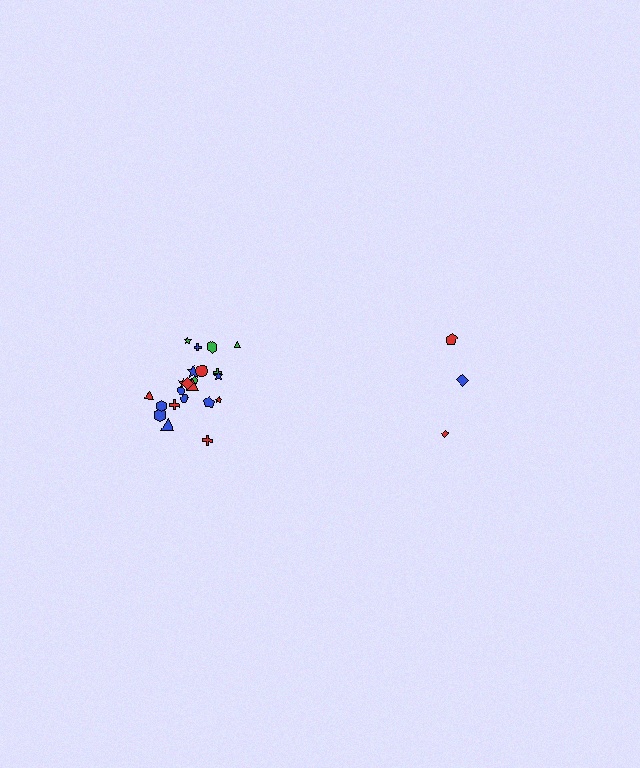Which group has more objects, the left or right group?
The left group.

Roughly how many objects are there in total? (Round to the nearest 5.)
Roughly 25 objects in total.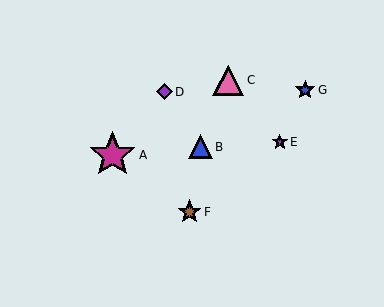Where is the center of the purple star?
The center of the purple star is at (280, 142).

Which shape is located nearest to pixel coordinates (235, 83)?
The pink triangle (labeled C) at (228, 80) is nearest to that location.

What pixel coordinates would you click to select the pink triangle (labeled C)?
Click at (228, 80) to select the pink triangle C.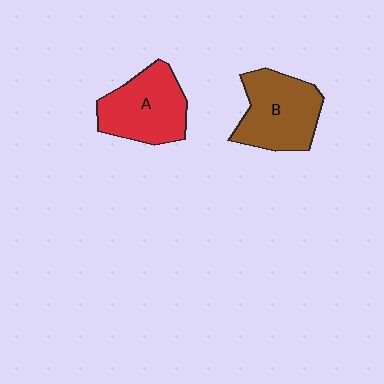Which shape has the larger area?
Shape B (brown).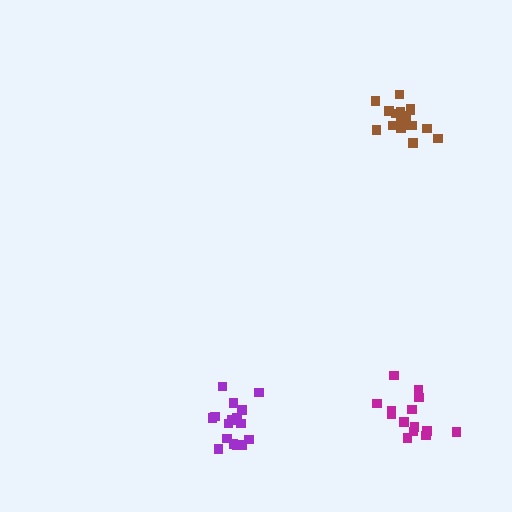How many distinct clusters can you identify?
There are 3 distinct clusters.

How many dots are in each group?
Group 1: 16 dots, Group 2: 19 dots, Group 3: 14 dots (49 total).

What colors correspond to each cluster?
The clusters are colored: purple, brown, magenta.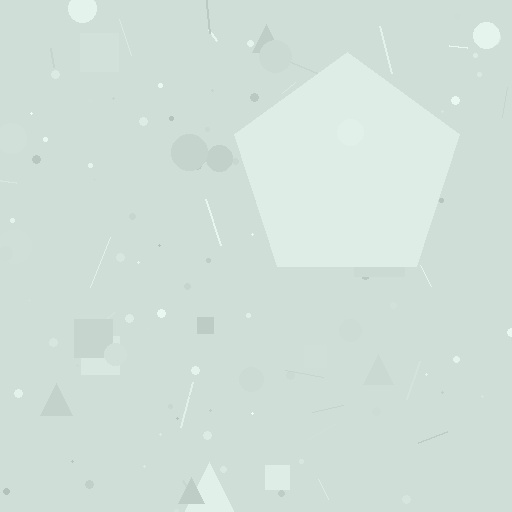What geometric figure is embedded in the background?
A pentagon is embedded in the background.